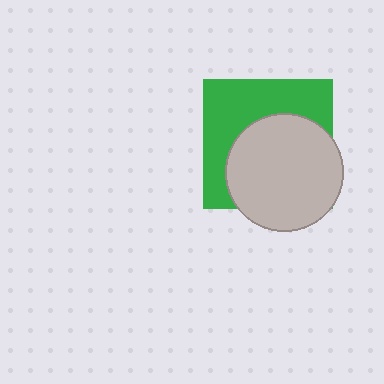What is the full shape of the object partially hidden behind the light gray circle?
The partially hidden object is a green square.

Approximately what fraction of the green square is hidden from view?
Roughly 54% of the green square is hidden behind the light gray circle.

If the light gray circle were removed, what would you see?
You would see the complete green square.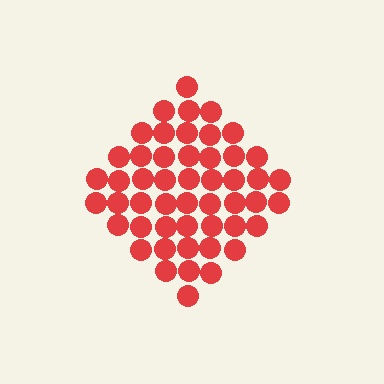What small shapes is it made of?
It is made of small circles.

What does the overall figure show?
The overall figure shows a diamond.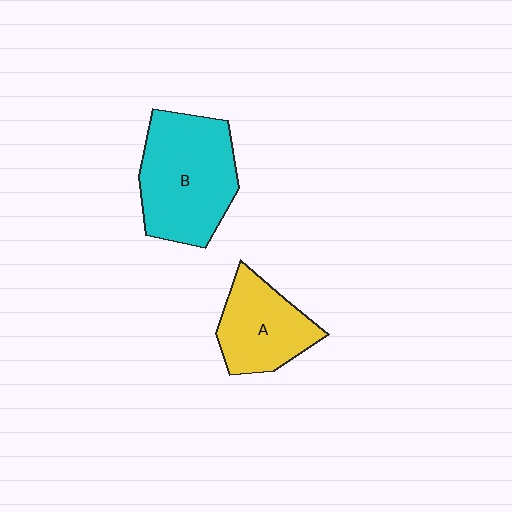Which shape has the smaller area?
Shape A (yellow).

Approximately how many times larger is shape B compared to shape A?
Approximately 1.5 times.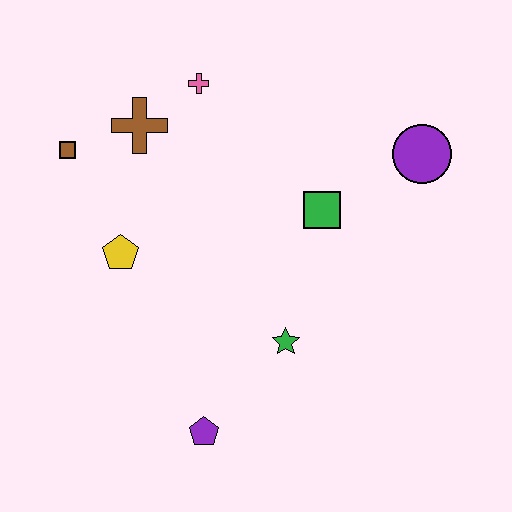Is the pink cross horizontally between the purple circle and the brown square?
Yes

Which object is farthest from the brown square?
The purple circle is farthest from the brown square.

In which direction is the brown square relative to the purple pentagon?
The brown square is above the purple pentagon.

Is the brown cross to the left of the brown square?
No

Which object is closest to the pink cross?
The brown cross is closest to the pink cross.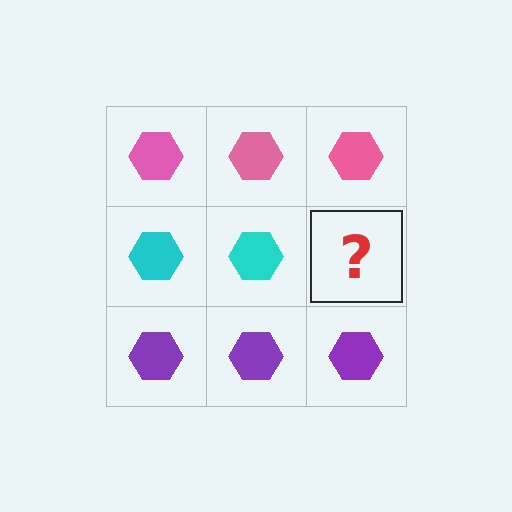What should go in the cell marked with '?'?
The missing cell should contain a cyan hexagon.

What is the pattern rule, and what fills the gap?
The rule is that each row has a consistent color. The gap should be filled with a cyan hexagon.